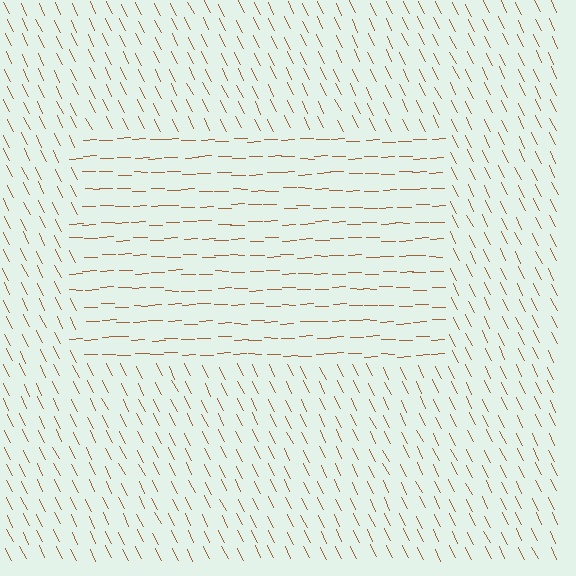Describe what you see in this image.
The image is filled with small brown line segments. A rectangle region in the image has lines oriented differently from the surrounding lines, creating a visible texture boundary.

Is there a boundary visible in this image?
Yes, there is a texture boundary formed by a change in line orientation.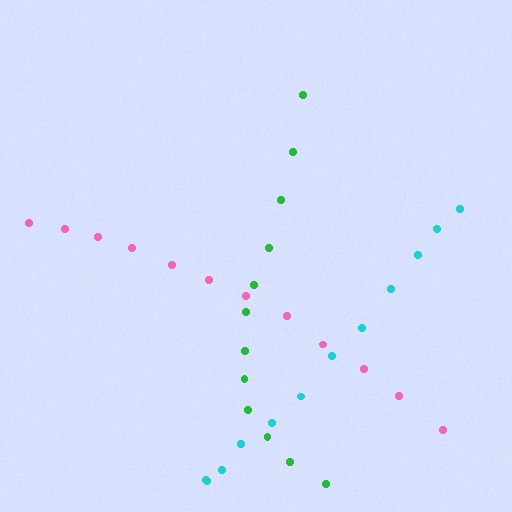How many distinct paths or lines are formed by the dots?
There are 3 distinct paths.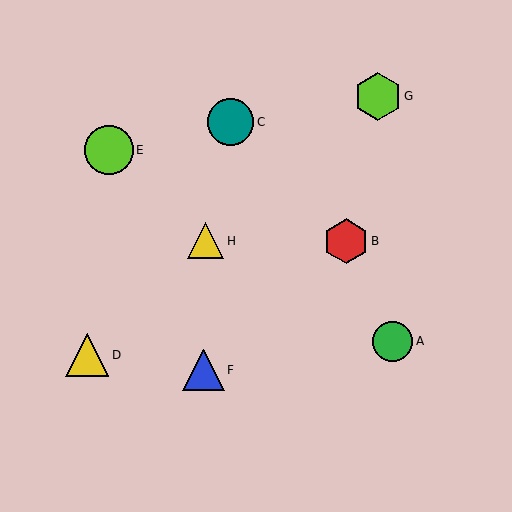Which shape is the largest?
The lime circle (labeled E) is the largest.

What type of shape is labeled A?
Shape A is a green circle.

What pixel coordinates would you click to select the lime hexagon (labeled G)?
Click at (378, 96) to select the lime hexagon G.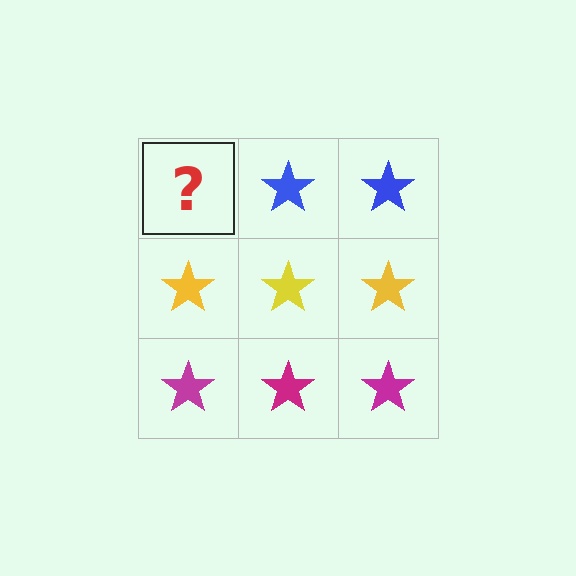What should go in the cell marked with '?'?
The missing cell should contain a blue star.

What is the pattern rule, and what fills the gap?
The rule is that each row has a consistent color. The gap should be filled with a blue star.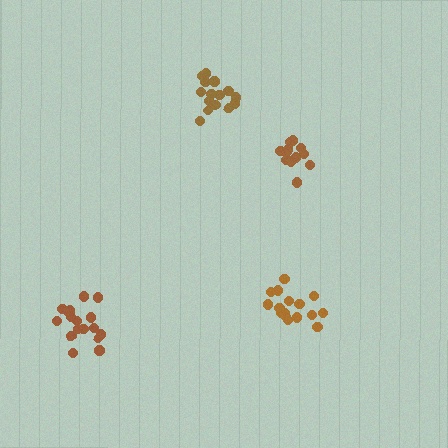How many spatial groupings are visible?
There are 4 spatial groupings.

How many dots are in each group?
Group 1: 15 dots, Group 2: 15 dots, Group 3: 16 dots, Group 4: 17 dots (63 total).